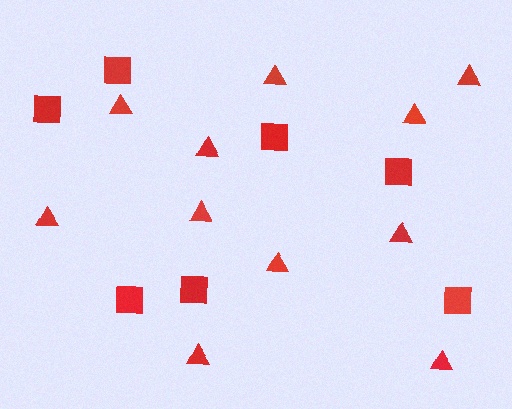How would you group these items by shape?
There are 2 groups: one group of triangles (11) and one group of squares (7).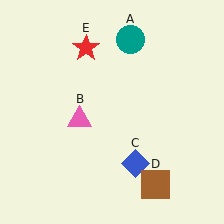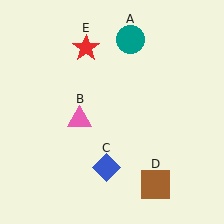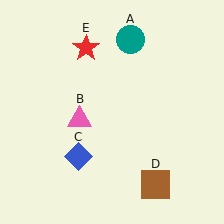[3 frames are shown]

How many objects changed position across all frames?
1 object changed position: blue diamond (object C).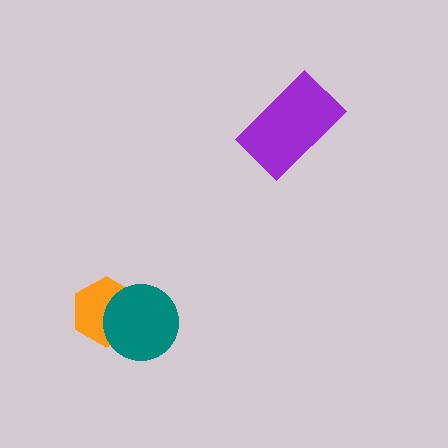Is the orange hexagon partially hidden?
Yes, it is partially covered by another shape.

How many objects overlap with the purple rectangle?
0 objects overlap with the purple rectangle.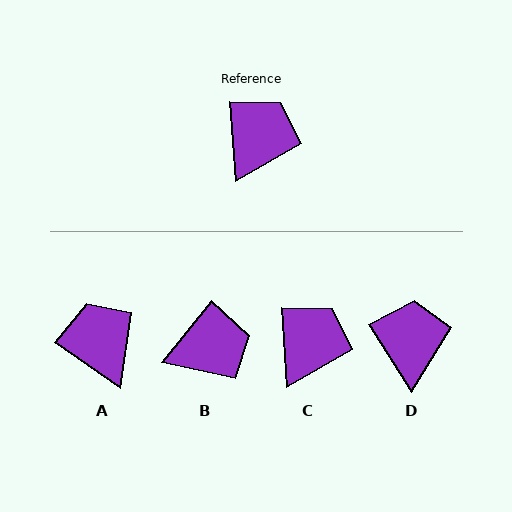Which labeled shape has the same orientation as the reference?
C.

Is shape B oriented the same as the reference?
No, it is off by about 43 degrees.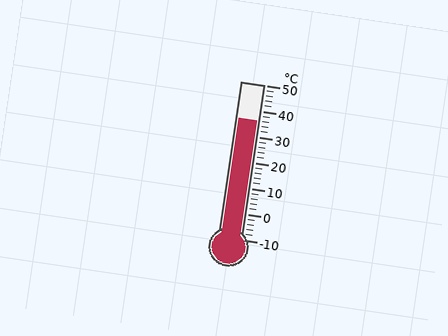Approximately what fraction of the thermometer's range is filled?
The thermometer is filled to approximately 75% of its range.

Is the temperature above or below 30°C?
The temperature is above 30°C.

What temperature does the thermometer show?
The thermometer shows approximately 36°C.